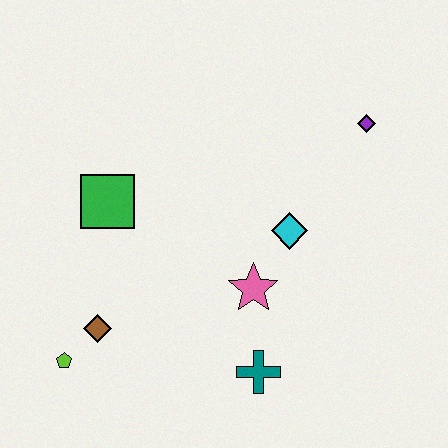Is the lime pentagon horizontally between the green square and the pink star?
No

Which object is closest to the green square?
The brown diamond is closest to the green square.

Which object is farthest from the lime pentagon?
The purple diamond is farthest from the lime pentagon.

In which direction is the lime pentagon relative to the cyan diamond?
The lime pentagon is to the left of the cyan diamond.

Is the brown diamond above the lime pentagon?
Yes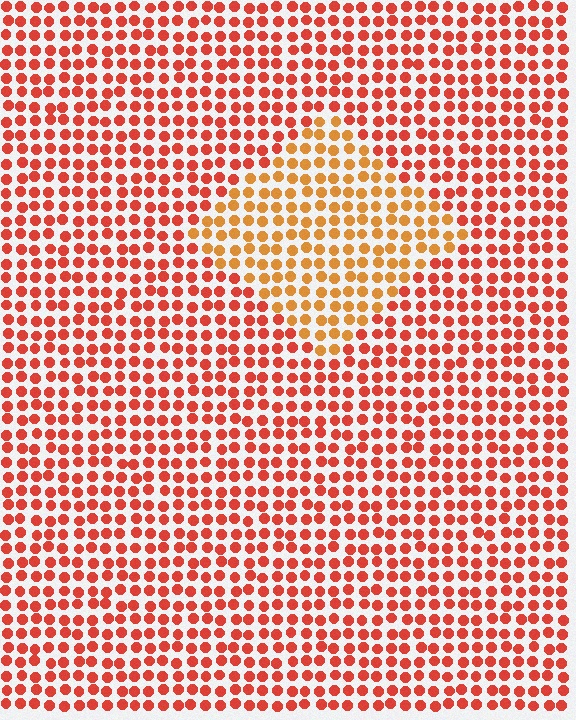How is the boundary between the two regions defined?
The boundary is defined purely by a slight shift in hue (about 29 degrees). Spacing, size, and orientation are identical on both sides.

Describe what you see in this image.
The image is filled with small red elements in a uniform arrangement. A diamond-shaped region is visible where the elements are tinted to a slightly different hue, forming a subtle color boundary.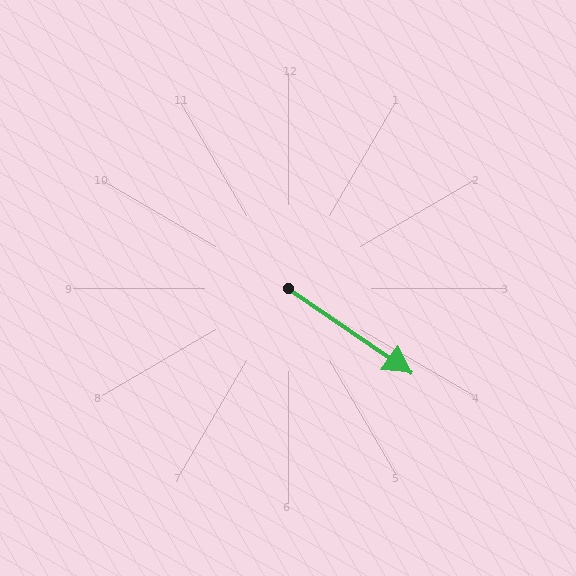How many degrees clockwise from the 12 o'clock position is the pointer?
Approximately 124 degrees.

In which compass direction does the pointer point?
Southeast.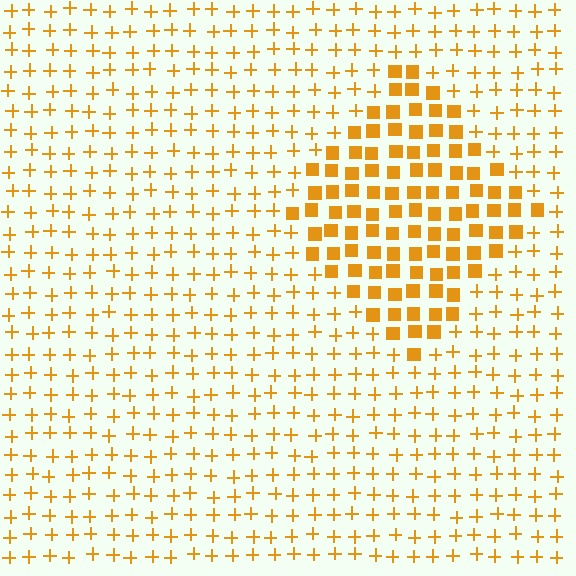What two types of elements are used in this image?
The image uses squares inside the diamond region and plus signs outside it.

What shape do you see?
I see a diamond.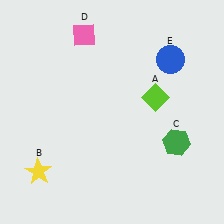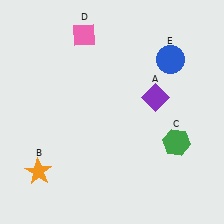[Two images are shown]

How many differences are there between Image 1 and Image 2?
There are 2 differences between the two images.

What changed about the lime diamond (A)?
In Image 1, A is lime. In Image 2, it changed to purple.